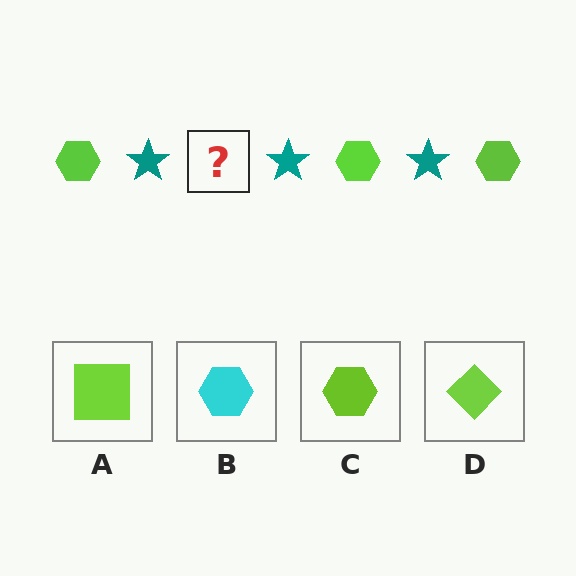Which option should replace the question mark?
Option C.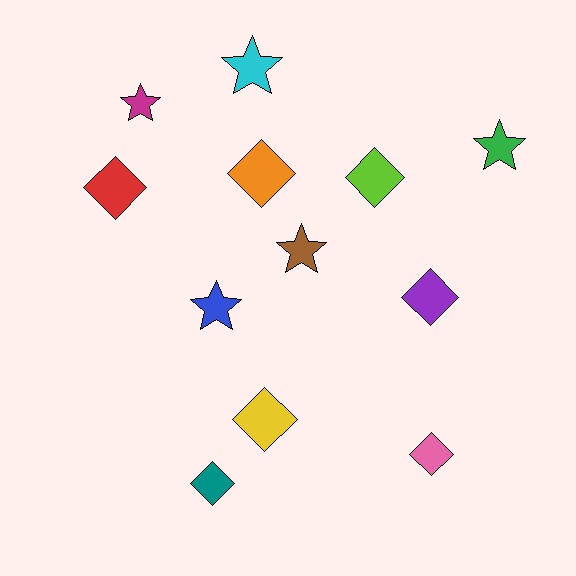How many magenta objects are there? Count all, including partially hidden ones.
There is 1 magenta object.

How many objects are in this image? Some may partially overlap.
There are 12 objects.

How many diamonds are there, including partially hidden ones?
There are 7 diamonds.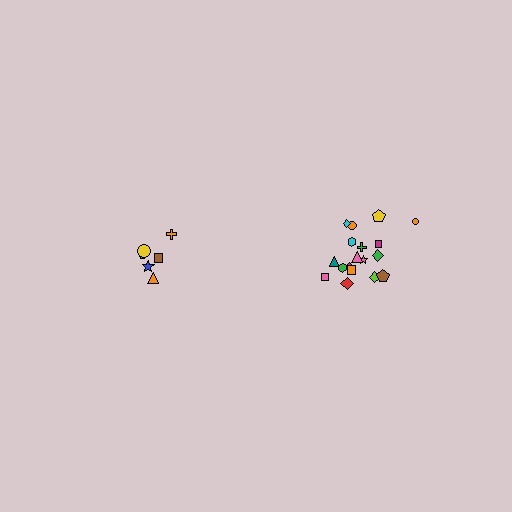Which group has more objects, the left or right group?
The right group.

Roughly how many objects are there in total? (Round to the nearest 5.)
Roughly 25 objects in total.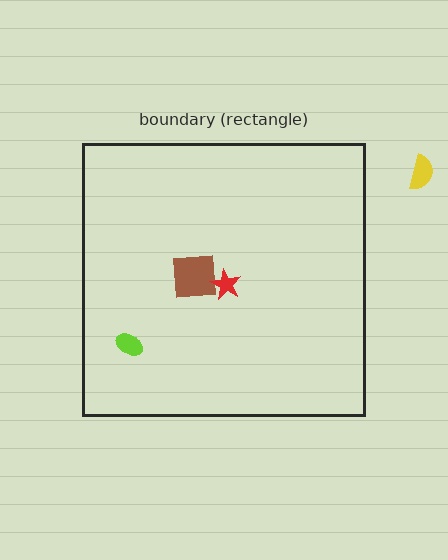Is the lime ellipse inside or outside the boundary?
Inside.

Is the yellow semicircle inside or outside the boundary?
Outside.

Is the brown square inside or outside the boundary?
Inside.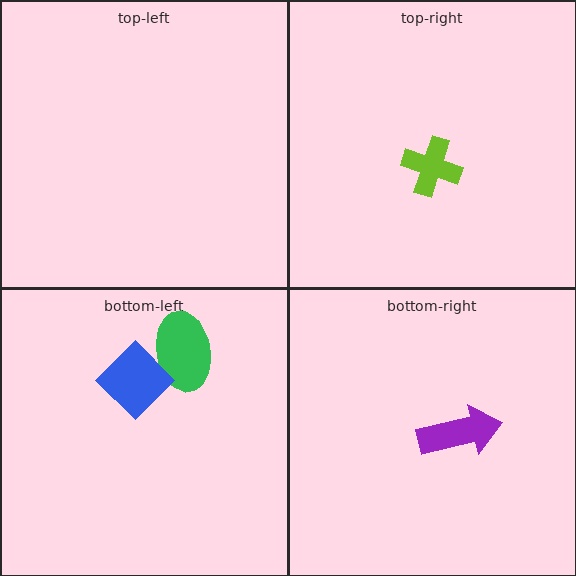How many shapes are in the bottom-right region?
1.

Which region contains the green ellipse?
The bottom-left region.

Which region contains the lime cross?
The top-right region.